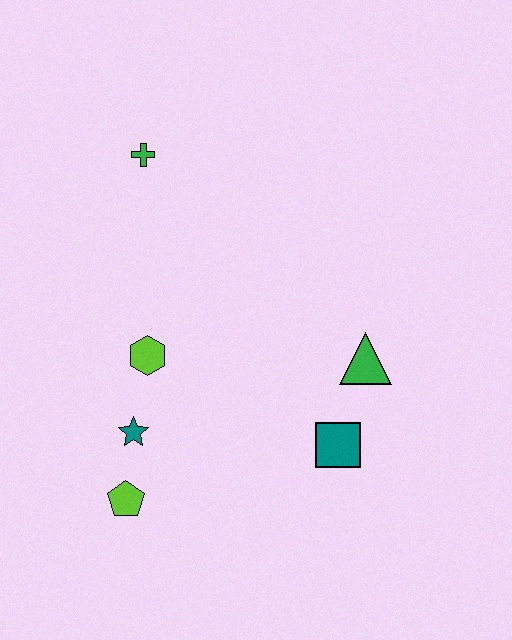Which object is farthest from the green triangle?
The green cross is farthest from the green triangle.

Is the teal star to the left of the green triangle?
Yes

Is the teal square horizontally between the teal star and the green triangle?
Yes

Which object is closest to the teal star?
The lime pentagon is closest to the teal star.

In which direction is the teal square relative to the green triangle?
The teal square is below the green triangle.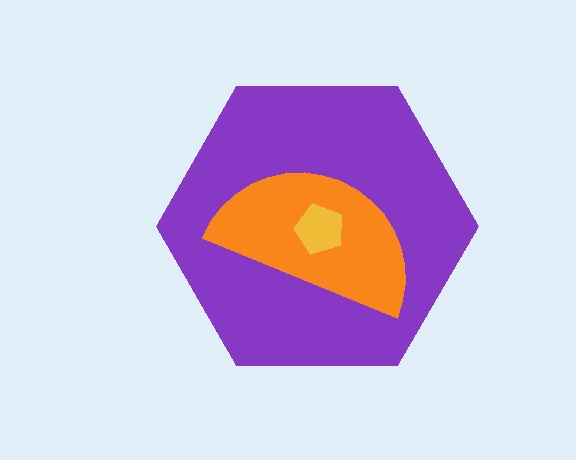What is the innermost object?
The yellow pentagon.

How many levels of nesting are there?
3.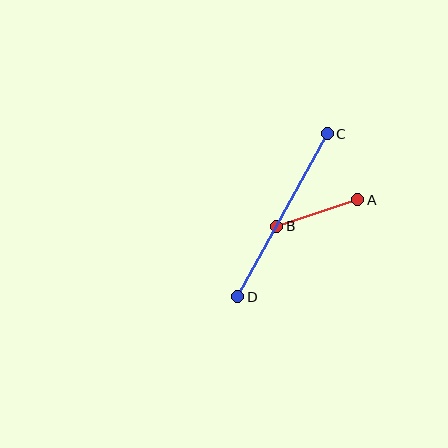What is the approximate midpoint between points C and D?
The midpoint is at approximately (283, 215) pixels.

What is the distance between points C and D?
The distance is approximately 186 pixels.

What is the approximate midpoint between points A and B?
The midpoint is at approximately (317, 213) pixels.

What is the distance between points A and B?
The distance is approximately 85 pixels.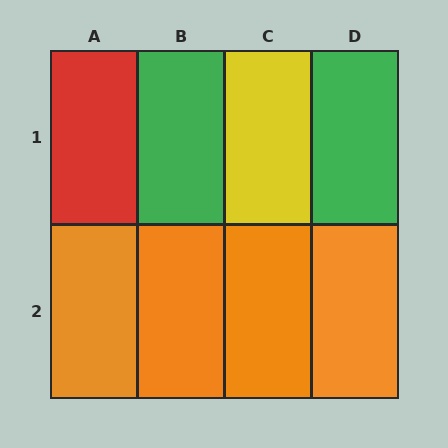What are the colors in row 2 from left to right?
Orange, orange, orange, orange.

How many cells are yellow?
1 cell is yellow.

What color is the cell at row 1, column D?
Green.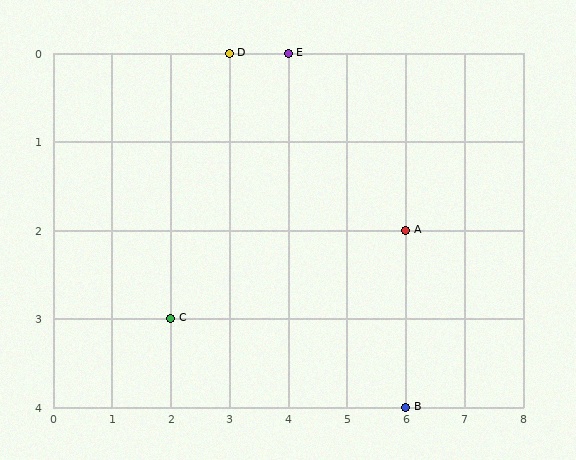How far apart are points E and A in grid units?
Points E and A are 2 columns and 2 rows apart (about 2.8 grid units diagonally).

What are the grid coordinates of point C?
Point C is at grid coordinates (2, 3).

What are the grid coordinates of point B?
Point B is at grid coordinates (6, 4).